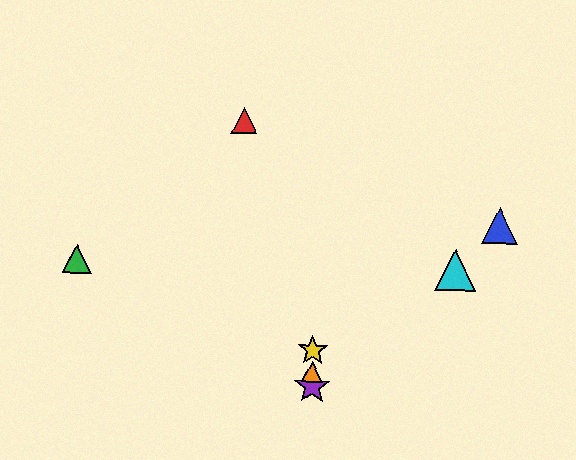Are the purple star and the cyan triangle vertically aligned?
No, the purple star is at x≈312 and the cyan triangle is at x≈455.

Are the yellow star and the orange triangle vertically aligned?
Yes, both are at x≈313.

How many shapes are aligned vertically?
3 shapes (the yellow star, the purple star, the orange triangle) are aligned vertically.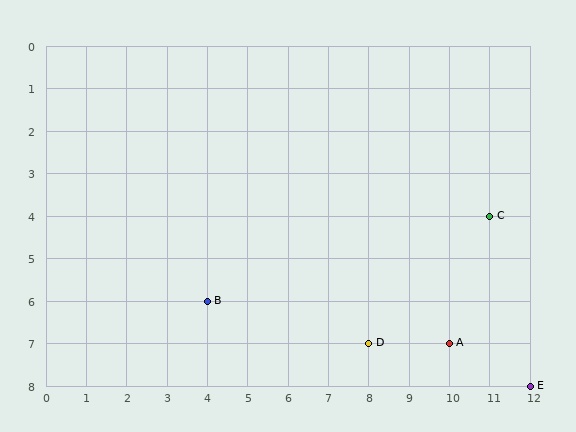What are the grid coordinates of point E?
Point E is at grid coordinates (12, 8).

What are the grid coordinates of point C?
Point C is at grid coordinates (11, 4).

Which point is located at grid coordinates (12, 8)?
Point E is at (12, 8).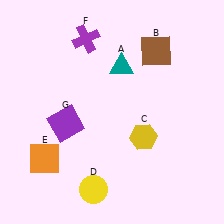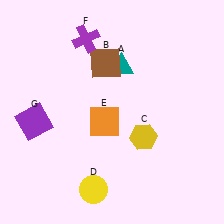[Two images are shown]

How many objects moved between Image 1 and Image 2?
3 objects moved between the two images.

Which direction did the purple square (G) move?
The purple square (G) moved left.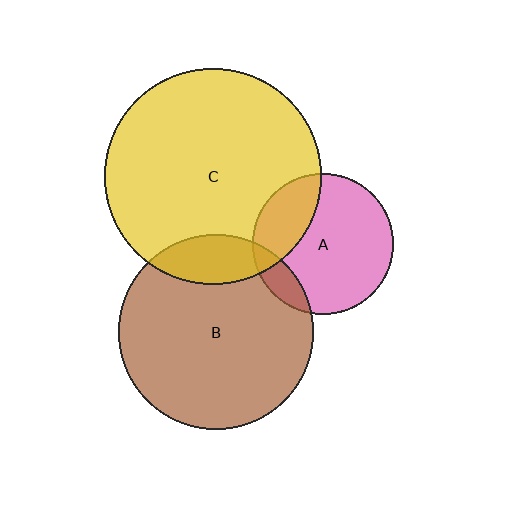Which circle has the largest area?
Circle C (yellow).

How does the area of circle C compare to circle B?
Approximately 1.2 times.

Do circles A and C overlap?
Yes.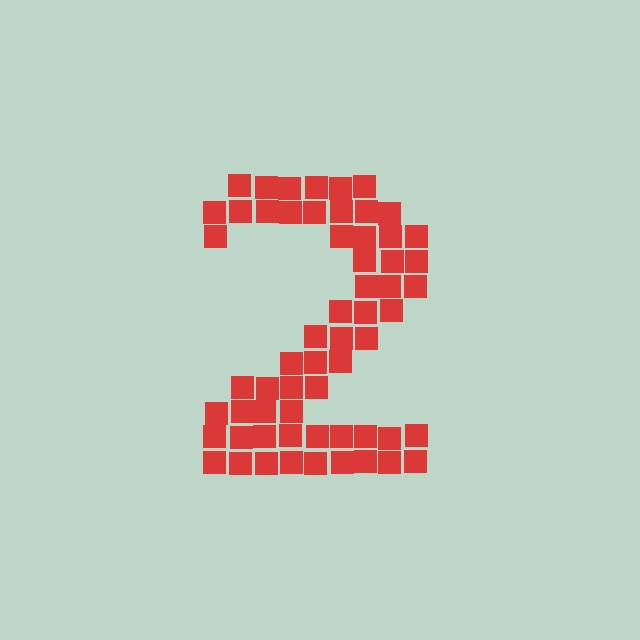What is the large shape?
The large shape is the digit 2.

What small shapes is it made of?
It is made of small squares.